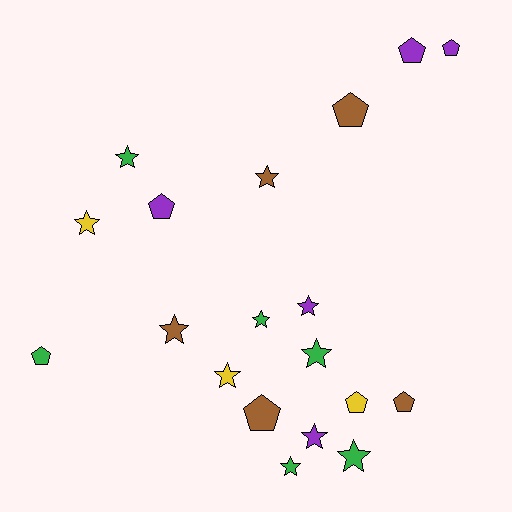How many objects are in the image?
There are 19 objects.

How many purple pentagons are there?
There are 3 purple pentagons.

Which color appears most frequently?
Green, with 6 objects.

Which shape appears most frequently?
Star, with 11 objects.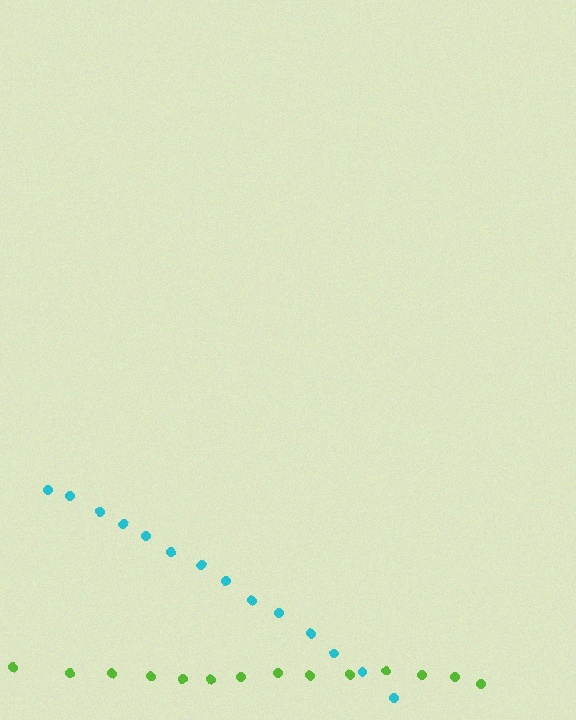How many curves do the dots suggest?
There are 2 distinct paths.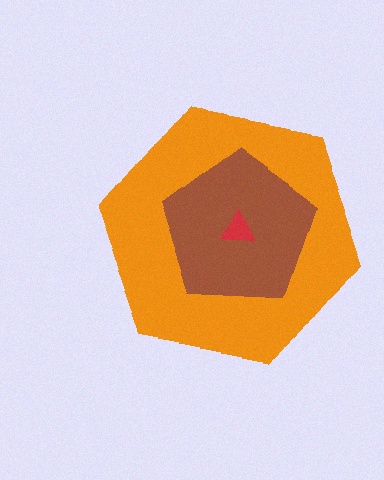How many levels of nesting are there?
3.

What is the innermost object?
The red triangle.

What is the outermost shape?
The orange hexagon.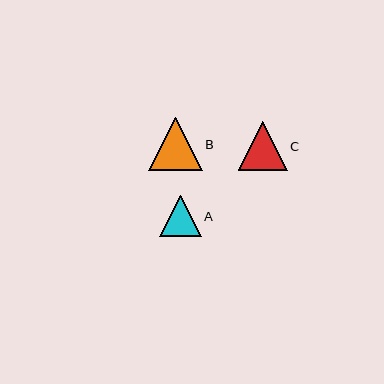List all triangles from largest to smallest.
From largest to smallest: B, C, A.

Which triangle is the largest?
Triangle B is the largest with a size of approximately 54 pixels.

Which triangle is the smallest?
Triangle A is the smallest with a size of approximately 41 pixels.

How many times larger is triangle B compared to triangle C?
Triangle B is approximately 1.1 times the size of triangle C.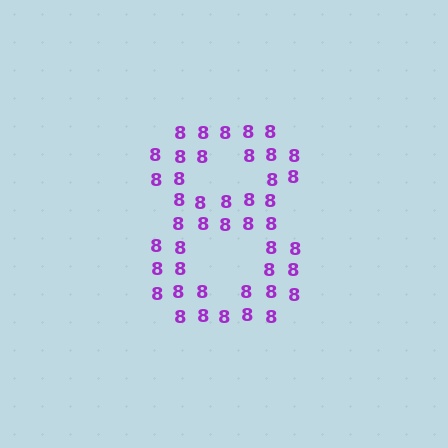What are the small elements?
The small elements are digit 8's.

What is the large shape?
The large shape is the digit 8.